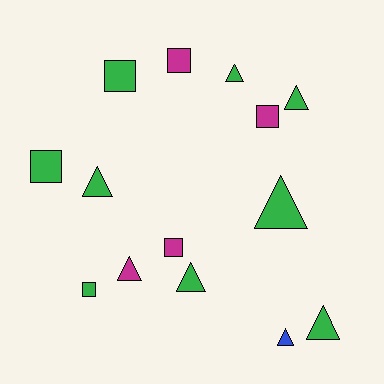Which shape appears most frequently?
Triangle, with 8 objects.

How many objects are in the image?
There are 14 objects.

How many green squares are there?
There are 3 green squares.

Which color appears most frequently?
Green, with 9 objects.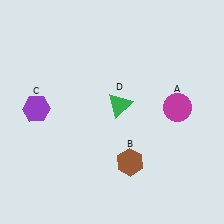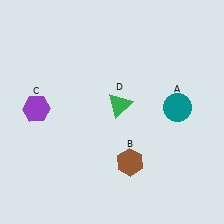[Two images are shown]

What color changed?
The circle (A) changed from magenta in Image 1 to teal in Image 2.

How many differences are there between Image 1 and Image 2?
There is 1 difference between the two images.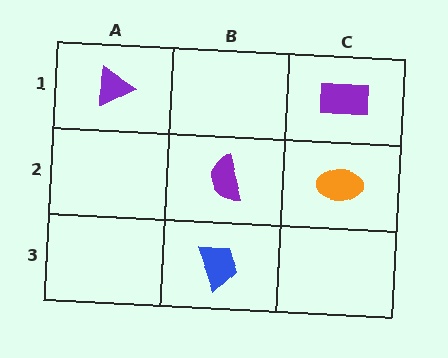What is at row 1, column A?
A purple triangle.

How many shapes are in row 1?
2 shapes.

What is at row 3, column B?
A blue trapezoid.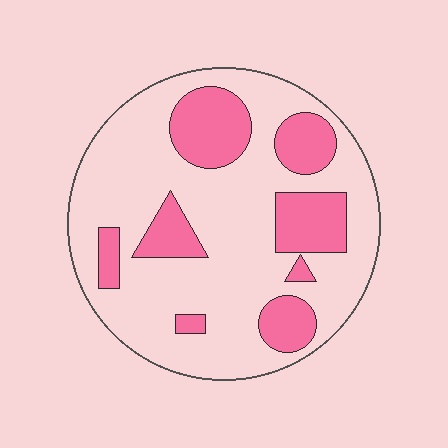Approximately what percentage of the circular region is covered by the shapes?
Approximately 25%.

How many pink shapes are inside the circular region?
8.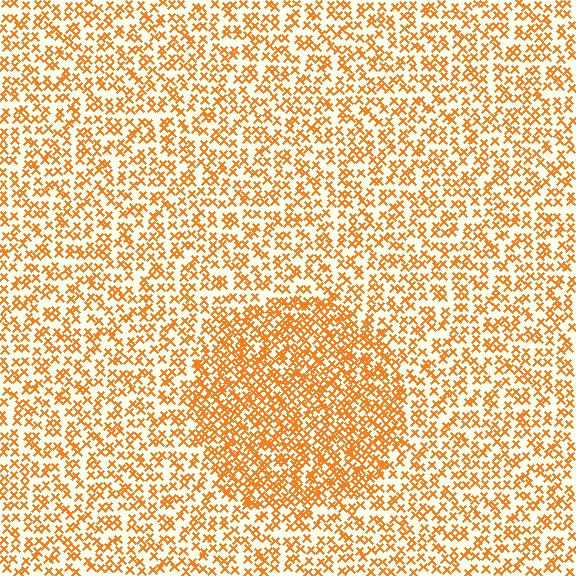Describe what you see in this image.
The image contains small orange elements arranged at two different densities. A circle-shaped region is visible where the elements are more densely packed than the surrounding area.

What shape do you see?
I see a circle.